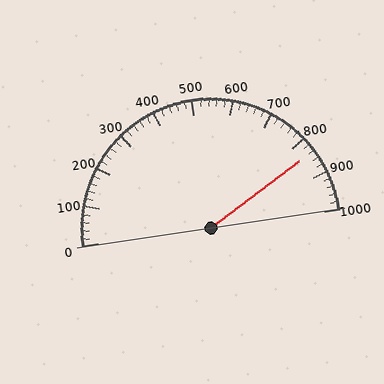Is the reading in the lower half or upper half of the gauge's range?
The reading is in the upper half of the range (0 to 1000).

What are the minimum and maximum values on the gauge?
The gauge ranges from 0 to 1000.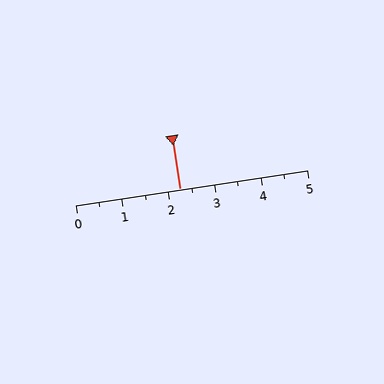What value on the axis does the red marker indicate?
The marker indicates approximately 2.2.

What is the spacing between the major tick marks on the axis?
The major ticks are spaced 1 apart.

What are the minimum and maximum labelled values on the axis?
The axis runs from 0 to 5.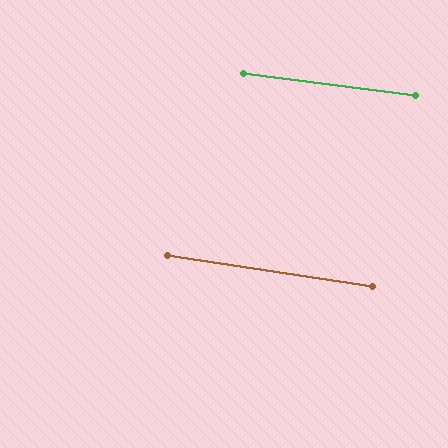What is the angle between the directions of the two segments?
Approximately 1 degree.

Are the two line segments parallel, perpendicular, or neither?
Parallel — their directions differ by only 1.3°.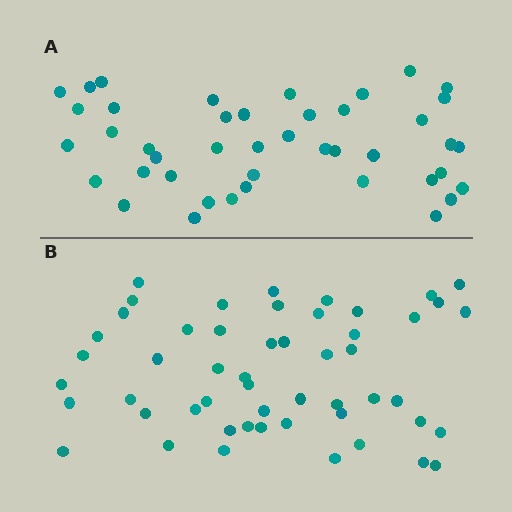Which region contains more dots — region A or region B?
Region B (the bottom region) has more dots.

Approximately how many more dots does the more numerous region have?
Region B has roughly 8 or so more dots than region A.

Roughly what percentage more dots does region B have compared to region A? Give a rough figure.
About 20% more.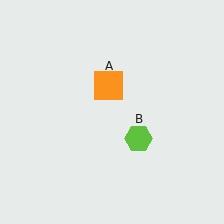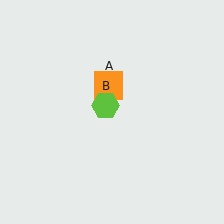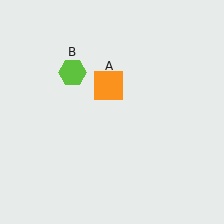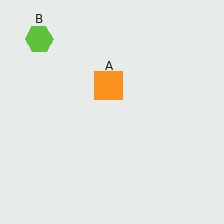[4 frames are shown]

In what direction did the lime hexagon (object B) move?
The lime hexagon (object B) moved up and to the left.